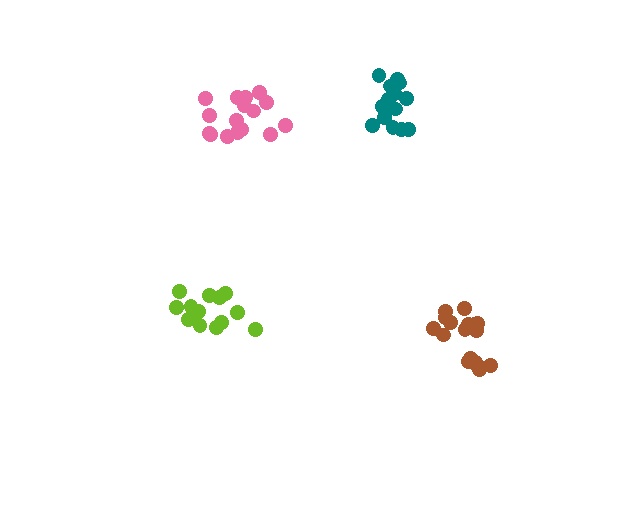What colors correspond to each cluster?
The clusters are colored: brown, pink, teal, lime.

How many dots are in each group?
Group 1: 17 dots, Group 2: 16 dots, Group 3: 14 dots, Group 4: 13 dots (60 total).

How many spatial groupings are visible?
There are 4 spatial groupings.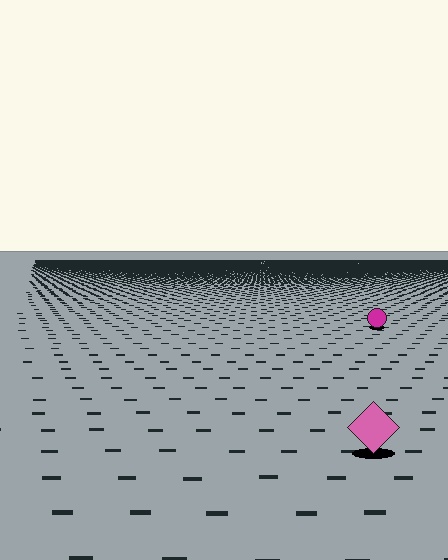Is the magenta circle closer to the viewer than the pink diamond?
No. The pink diamond is closer — you can tell from the texture gradient: the ground texture is coarser near it.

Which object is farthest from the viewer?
The magenta circle is farthest from the viewer. It appears smaller and the ground texture around it is denser.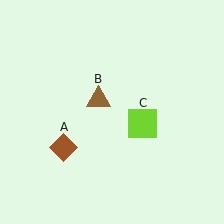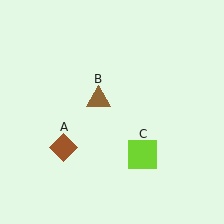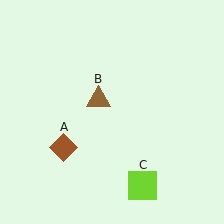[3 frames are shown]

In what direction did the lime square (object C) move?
The lime square (object C) moved down.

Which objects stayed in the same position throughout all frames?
Brown diamond (object A) and brown triangle (object B) remained stationary.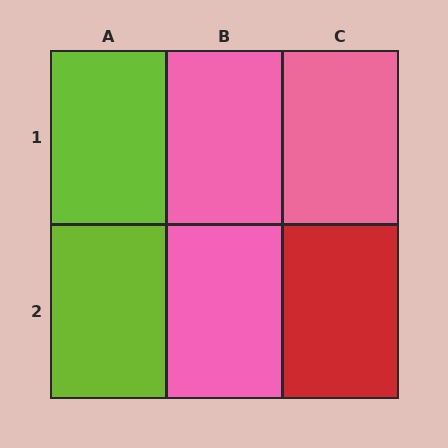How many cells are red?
1 cell is red.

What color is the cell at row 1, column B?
Pink.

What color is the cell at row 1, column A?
Lime.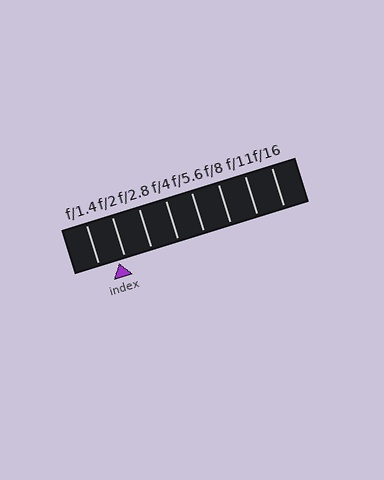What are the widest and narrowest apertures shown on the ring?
The widest aperture shown is f/1.4 and the narrowest is f/16.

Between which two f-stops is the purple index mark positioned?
The index mark is between f/1.4 and f/2.